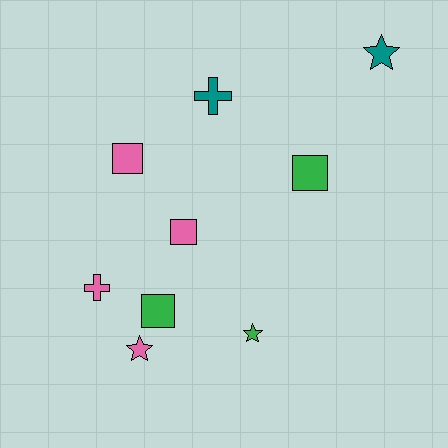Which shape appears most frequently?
Square, with 4 objects.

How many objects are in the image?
There are 9 objects.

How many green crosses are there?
There are no green crosses.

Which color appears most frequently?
Pink, with 4 objects.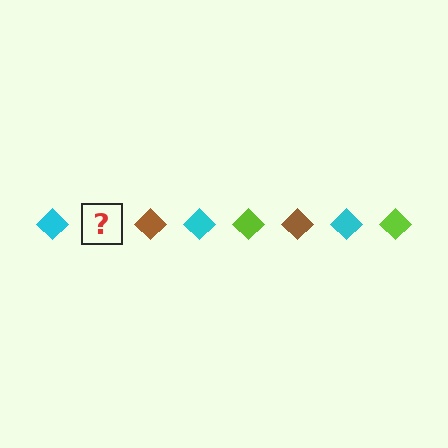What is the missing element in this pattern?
The missing element is a lime diamond.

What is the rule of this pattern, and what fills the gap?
The rule is that the pattern cycles through cyan, lime, brown diamonds. The gap should be filled with a lime diamond.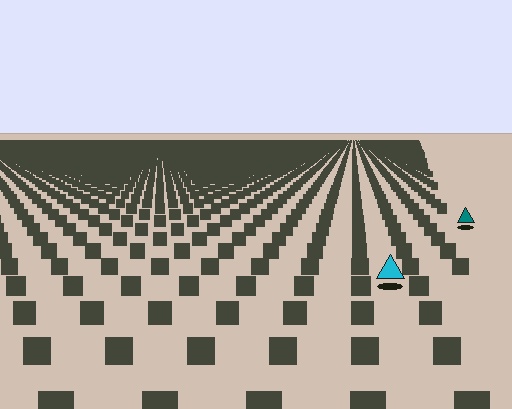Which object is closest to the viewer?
The cyan triangle is closest. The texture marks near it are larger and more spread out.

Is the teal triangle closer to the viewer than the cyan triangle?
No. The cyan triangle is closer — you can tell from the texture gradient: the ground texture is coarser near it.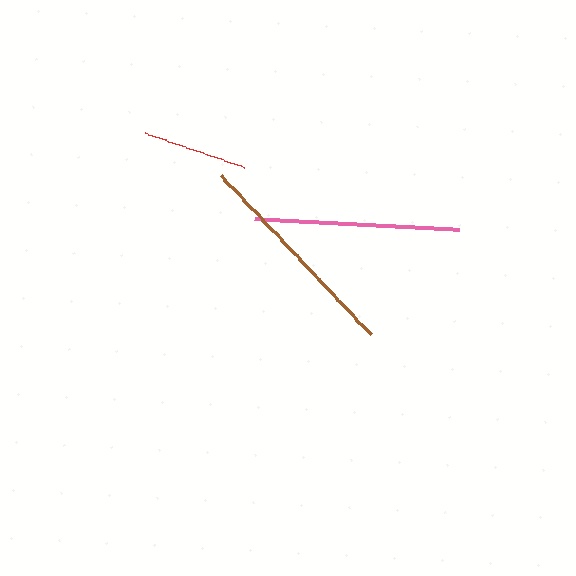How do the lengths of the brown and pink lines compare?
The brown and pink lines are approximately the same length.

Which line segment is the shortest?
The red line is the shortest at approximately 105 pixels.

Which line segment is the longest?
The brown line is the longest at approximately 218 pixels.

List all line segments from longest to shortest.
From longest to shortest: brown, pink, red.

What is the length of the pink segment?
The pink segment is approximately 205 pixels long.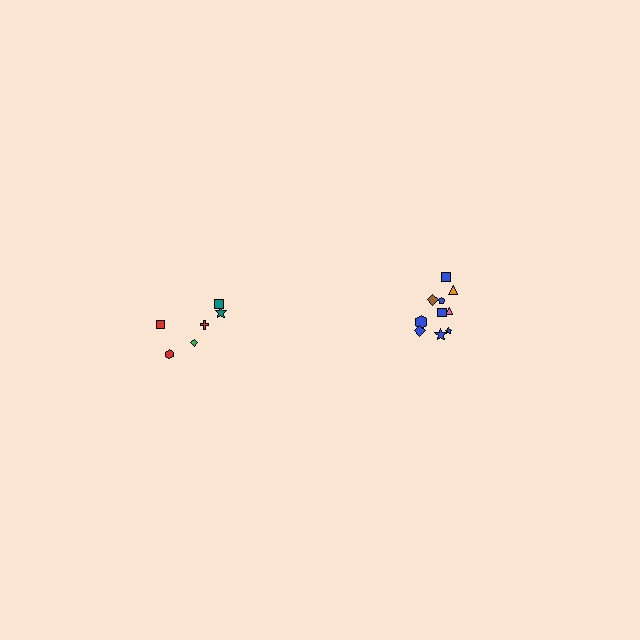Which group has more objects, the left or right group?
The right group.